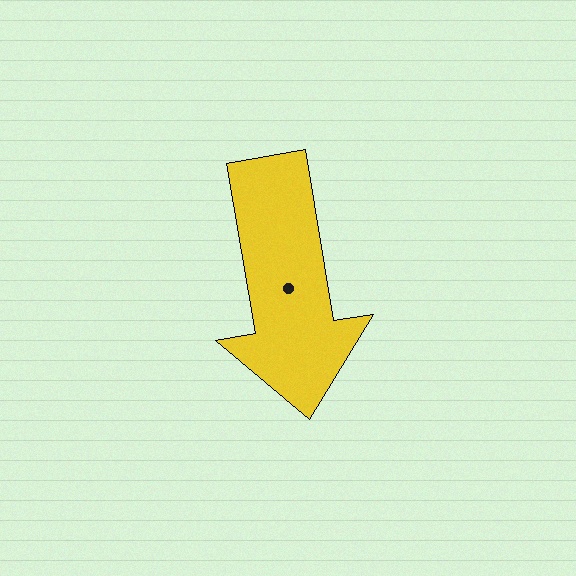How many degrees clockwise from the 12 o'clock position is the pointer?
Approximately 171 degrees.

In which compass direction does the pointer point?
South.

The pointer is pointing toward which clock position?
Roughly 6 o'clock.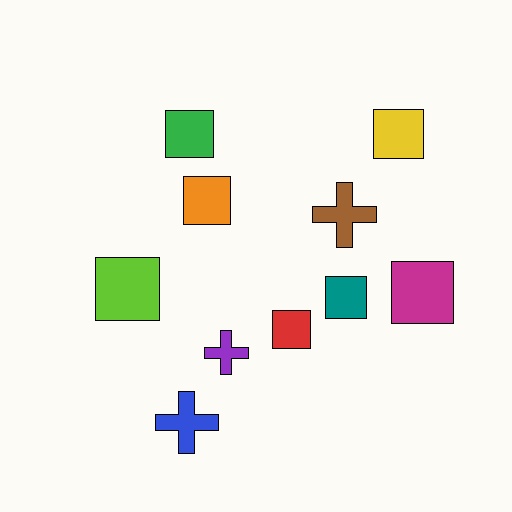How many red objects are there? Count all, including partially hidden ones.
There is 1 red object.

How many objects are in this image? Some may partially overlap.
There are 10 objects.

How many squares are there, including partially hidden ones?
There are 7 squares.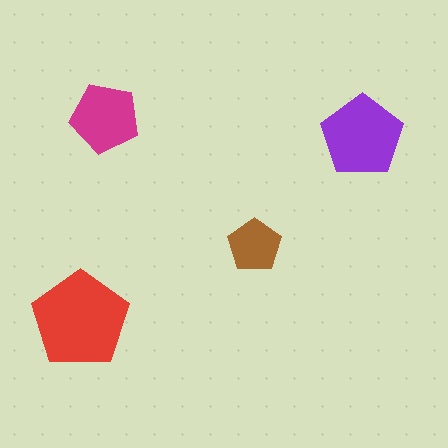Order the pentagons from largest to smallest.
the red one, the purple one, the magenta one, the brown one.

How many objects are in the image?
There are 4 objects in the image.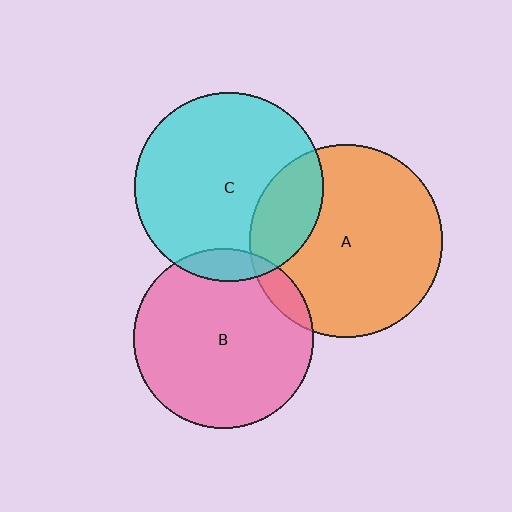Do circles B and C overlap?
Yes.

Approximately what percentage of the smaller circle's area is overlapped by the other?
Approximately 10%.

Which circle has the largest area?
Circle A (orange).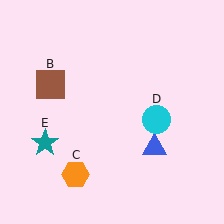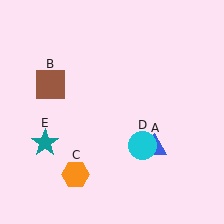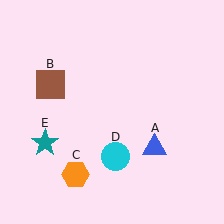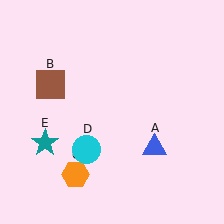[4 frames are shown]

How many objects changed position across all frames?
1 object changed position: cyan circle (object D).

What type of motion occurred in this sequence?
The cyan circle (object D) rotated clockwise around the center of the scene.